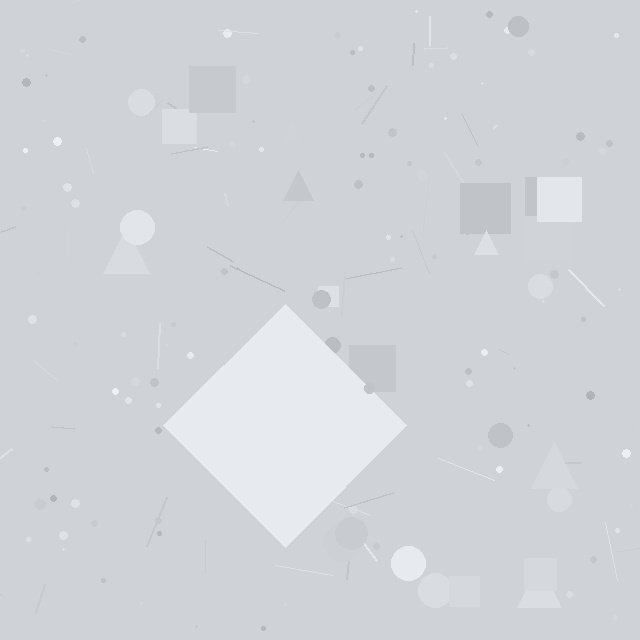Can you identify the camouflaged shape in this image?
The camouflaged shape is a diamond.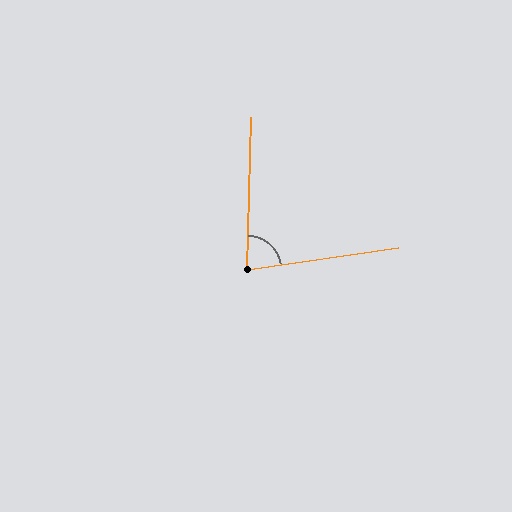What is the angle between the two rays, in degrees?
Approximately 81 degrees.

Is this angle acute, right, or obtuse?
It is acute.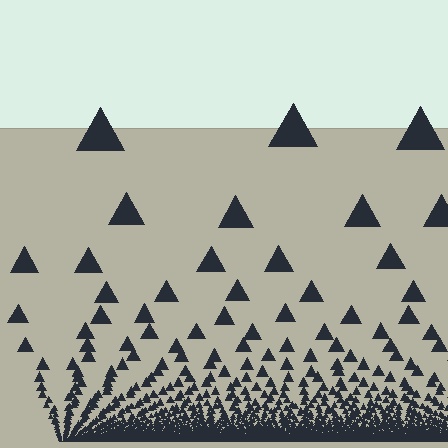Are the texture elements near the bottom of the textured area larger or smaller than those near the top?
Smaller. The gradient is inverted — elements near the bottom are smaller and denser.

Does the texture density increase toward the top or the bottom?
Density increases toward the bottom.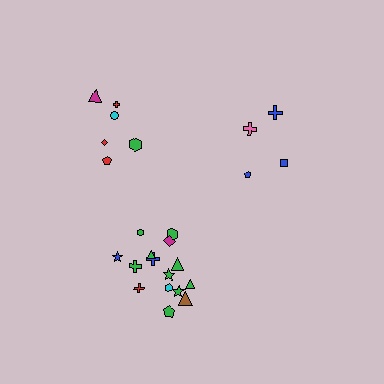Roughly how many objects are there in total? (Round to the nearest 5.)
Roughly 25 objects in total.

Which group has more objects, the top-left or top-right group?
The top-left group.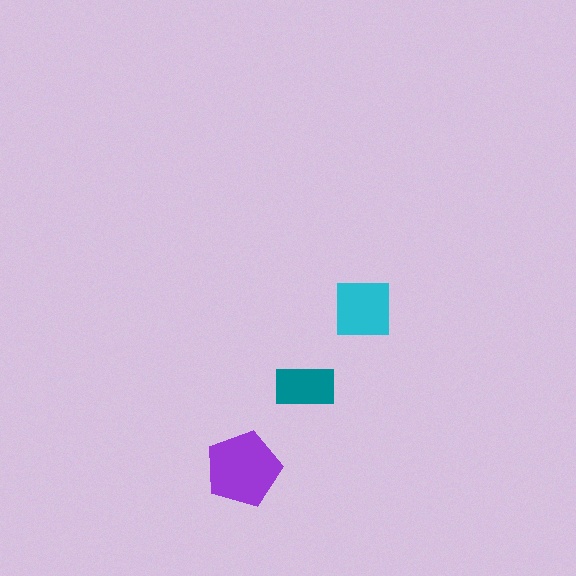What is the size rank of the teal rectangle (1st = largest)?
3rd.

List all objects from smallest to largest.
The teal rectangle, the cyan square, the purple pentagon.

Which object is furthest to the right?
The cyan square is rightmost.